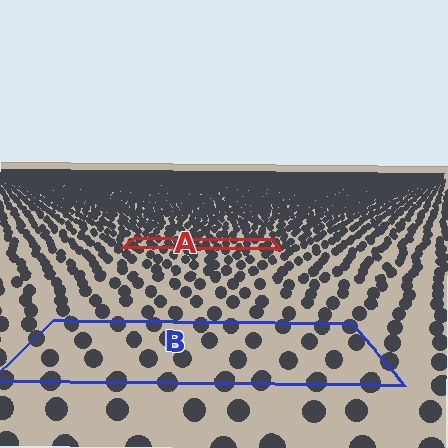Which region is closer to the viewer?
Region B is closer. The texture elements there are larger and more spread out.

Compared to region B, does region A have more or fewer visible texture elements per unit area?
Region A has more texture elements per unit area — they are packed more densely because it is farther away.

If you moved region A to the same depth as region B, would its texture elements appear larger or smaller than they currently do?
They would appear larger. At a closer depth, the same texture elements are projected at a bigger on-screen size.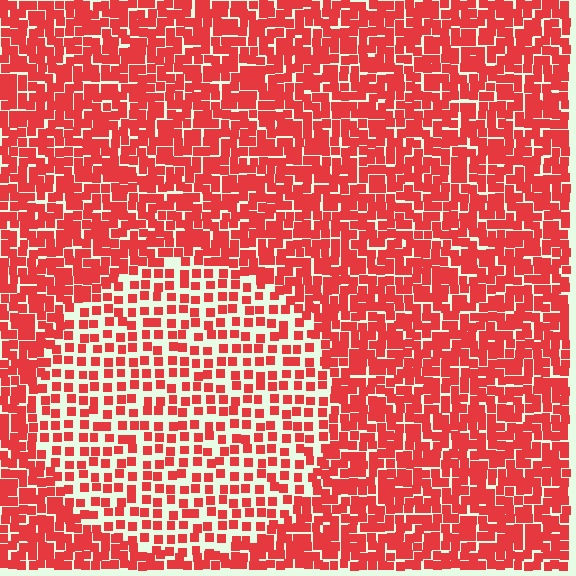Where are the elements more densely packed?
The elements are more densely packed outside the circle boundary.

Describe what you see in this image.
The image contains small red elements arranged at two different densities. A circle-shaped region is visible where the elements are less densely packed than the surrounding area.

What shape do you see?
I see a circle.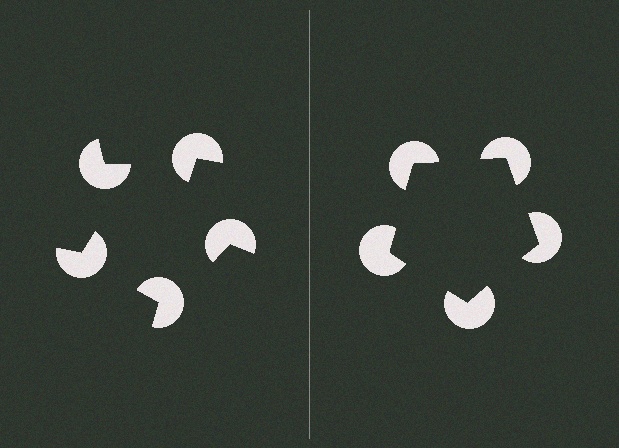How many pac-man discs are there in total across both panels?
10 — 5 on each side.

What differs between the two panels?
The pac-man discs are positioned identically on both sides; only the wedge orientations differ. On the right they align to a pentagon; on the left they are misaligned.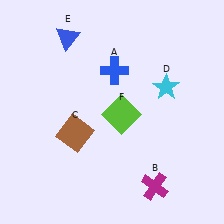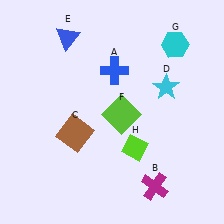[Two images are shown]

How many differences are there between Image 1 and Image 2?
There are 2 differences between the two images.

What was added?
A cyan hexagon (G), a lime diamond (H) were added in Image 2.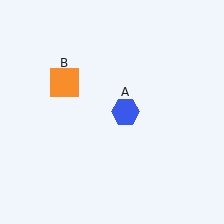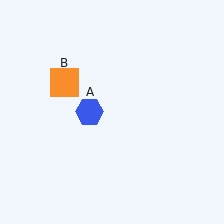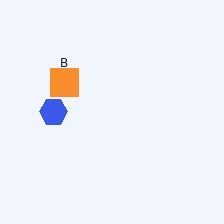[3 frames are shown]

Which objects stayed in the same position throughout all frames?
Orange square (object B) remained stationary.